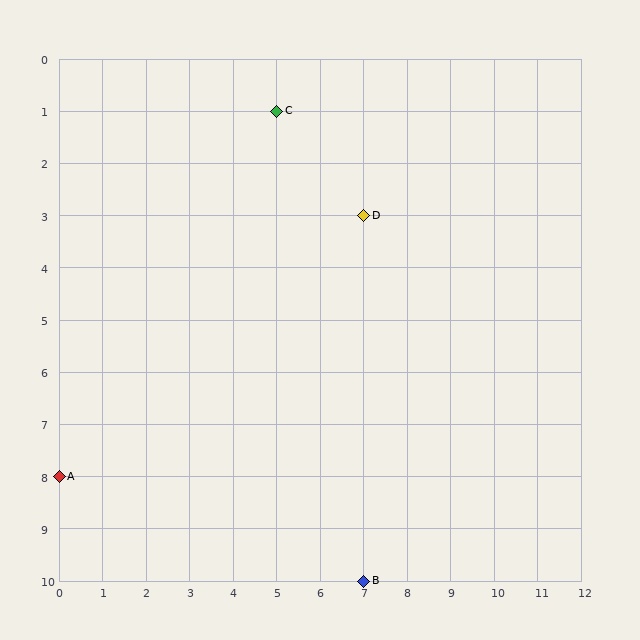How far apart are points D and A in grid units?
Points D and A are 7 columns and 5 rows apart (about 8.6 grid units diagonally).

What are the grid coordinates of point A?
Point A is at grid coordinates (0, 8).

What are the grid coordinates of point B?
Point B is at grid coordinates (7, 10).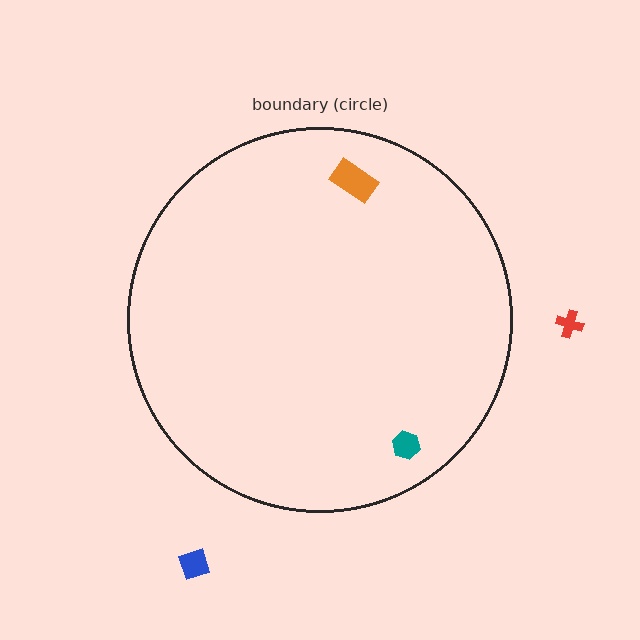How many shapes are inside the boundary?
2 inside, 2 outside.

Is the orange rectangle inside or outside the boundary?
Inside.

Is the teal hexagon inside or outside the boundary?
Inside.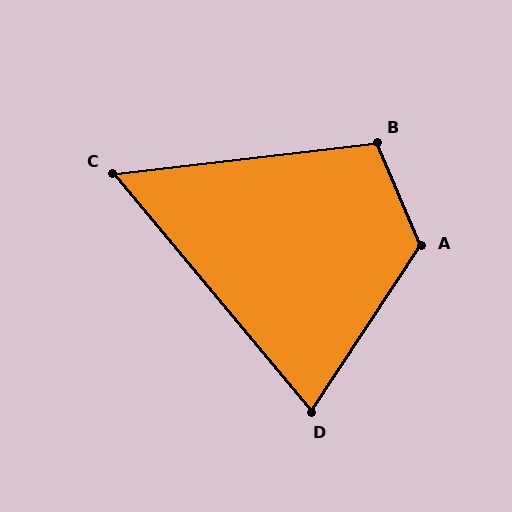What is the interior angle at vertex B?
Approximately 107 degrees (obtuse).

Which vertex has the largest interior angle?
A, at approximately 123 degrees.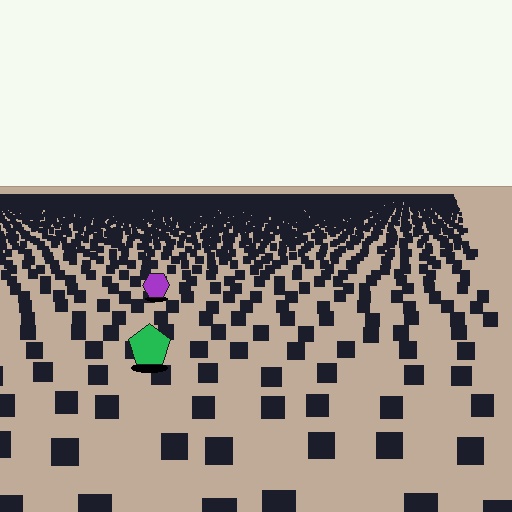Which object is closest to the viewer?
The green pentagon is closest. The texture marks near it are larger and more spread out.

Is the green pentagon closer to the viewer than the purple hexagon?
Yes. The green pentagon is closer — you can tell from the texture gradient: the ground texture is coarser near it.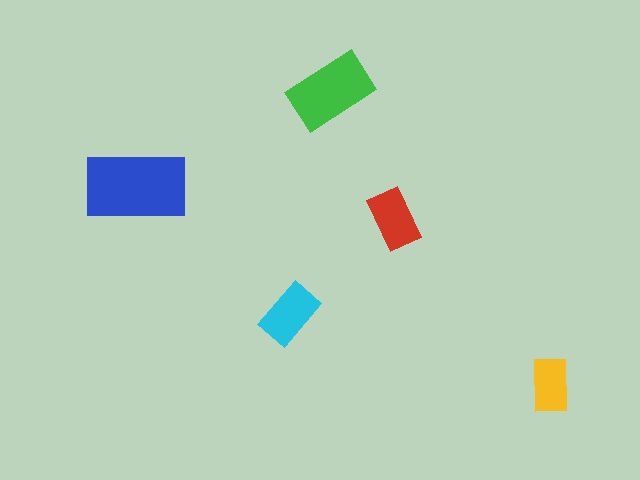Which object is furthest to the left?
The blue rectangle is leftmost.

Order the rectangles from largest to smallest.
the blue one, the green one, the cyan one, the red one, the yellow one.